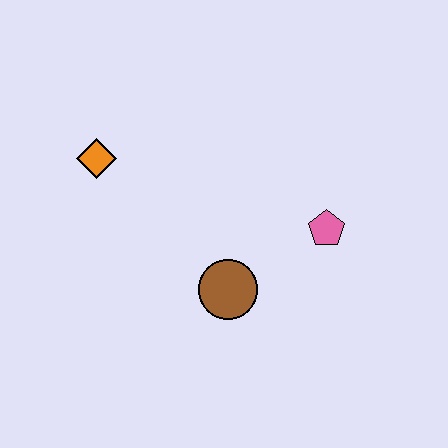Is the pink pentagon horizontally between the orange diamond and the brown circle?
No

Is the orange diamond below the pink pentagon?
No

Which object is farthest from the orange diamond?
The pink pentagon is farthest from the orange diamond.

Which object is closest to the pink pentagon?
The brown circle is closest to the pink pentagon.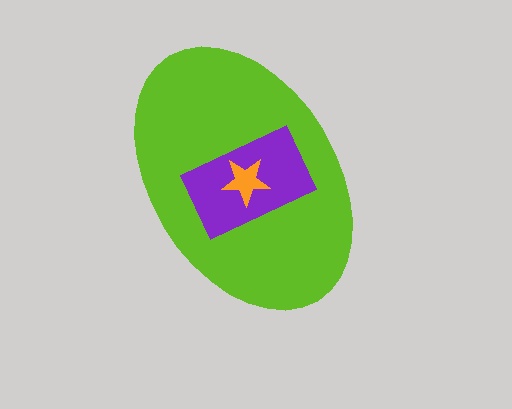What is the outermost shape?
The lime ellipse.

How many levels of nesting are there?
3.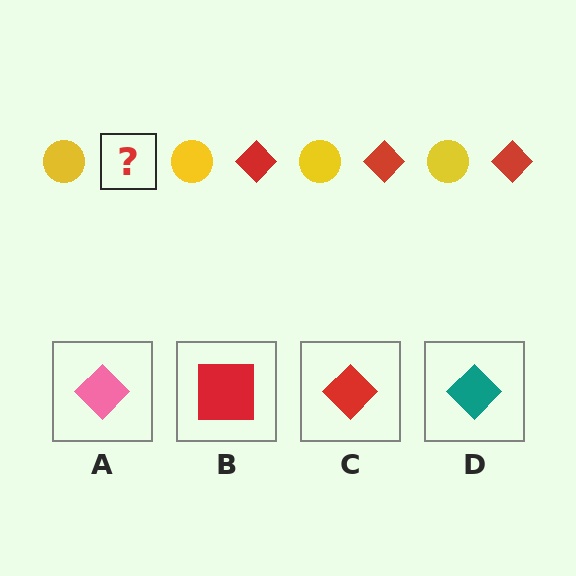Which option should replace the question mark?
Option C.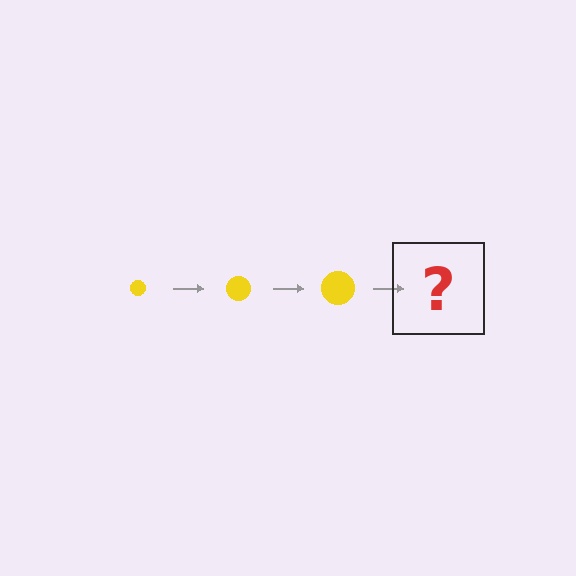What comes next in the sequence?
The next element should be a yellow circle, larger than the previous one.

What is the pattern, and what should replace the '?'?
The pattern is that the circle gets progressively larger each step. The '?' should be a yellow circle, larger than the previous one.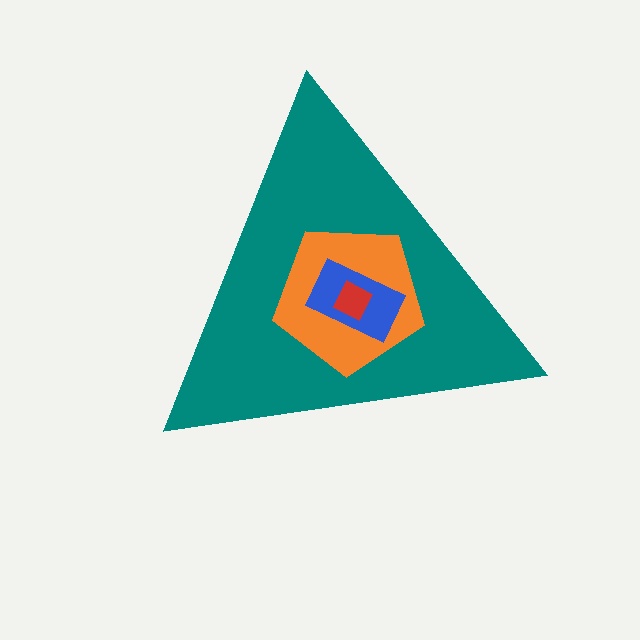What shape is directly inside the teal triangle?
The orange pentagon.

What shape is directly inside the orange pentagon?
The blue rectangle.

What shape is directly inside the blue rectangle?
The red diamond.